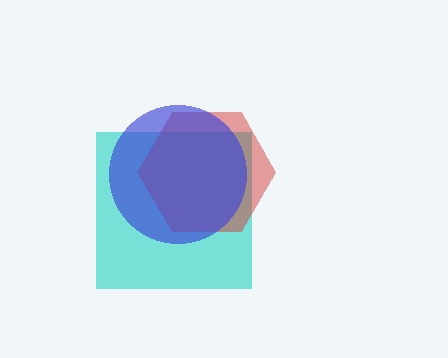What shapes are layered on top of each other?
The layered shapes are: a cyan square, a red hexagon, a blue circle.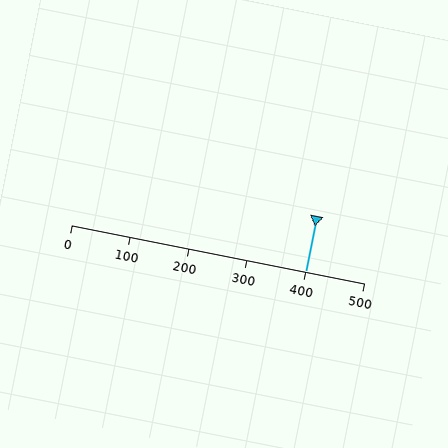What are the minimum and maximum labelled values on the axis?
The axis runs from 0 to 500.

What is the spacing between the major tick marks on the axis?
The major ticks are spaced 100 apart.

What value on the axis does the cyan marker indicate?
The marker indicates approximately 400.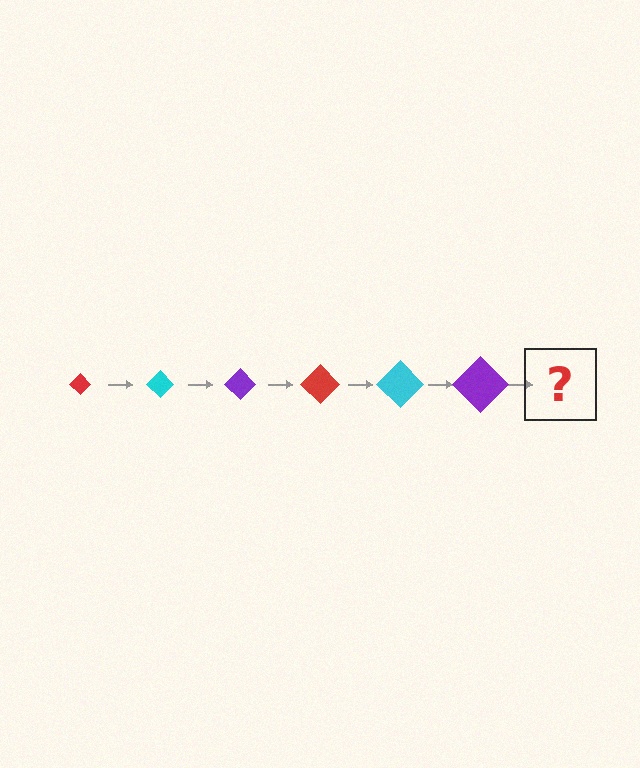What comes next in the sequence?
The next element should be a red diamond, larger than the previous one.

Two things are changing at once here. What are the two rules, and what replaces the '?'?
The two rules are that the diamond grows larger each step and the color cycles through red, cyan, and purple. The '?' should be a red diamond, larger than the previous one.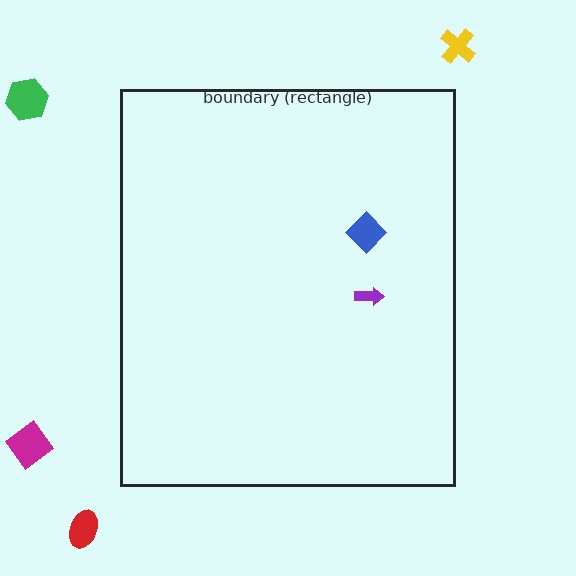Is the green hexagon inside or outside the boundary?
Outside.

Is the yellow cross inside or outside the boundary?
Outside.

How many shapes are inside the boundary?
2 inside, 4 outside.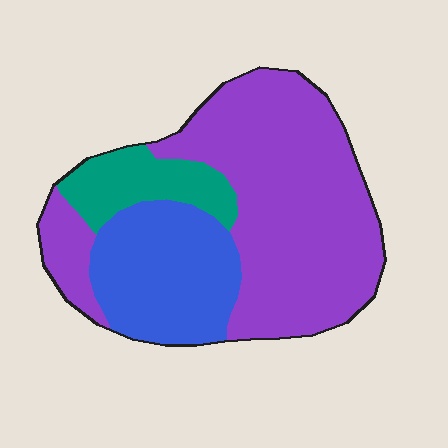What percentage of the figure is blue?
Blue covers around 25% of the figure.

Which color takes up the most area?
Purple, at roughly 60%.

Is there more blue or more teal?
Blue.